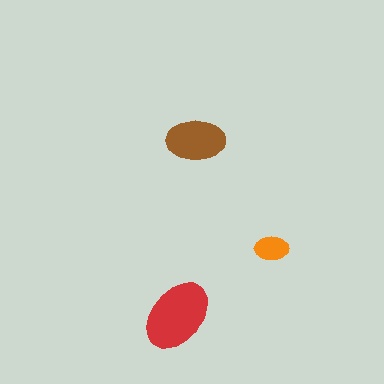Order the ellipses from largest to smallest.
the red one, the brown one, the orange one.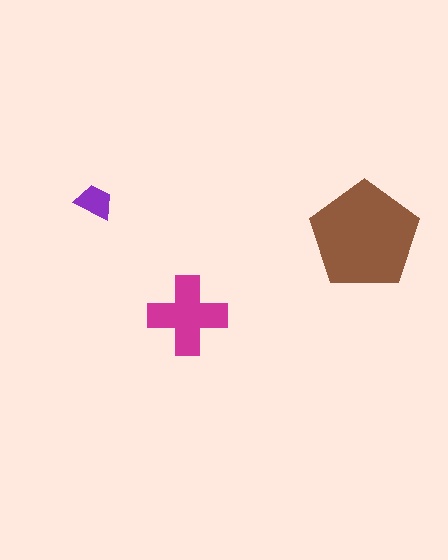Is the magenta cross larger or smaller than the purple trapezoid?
Larger.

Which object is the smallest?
The purple trapezoid.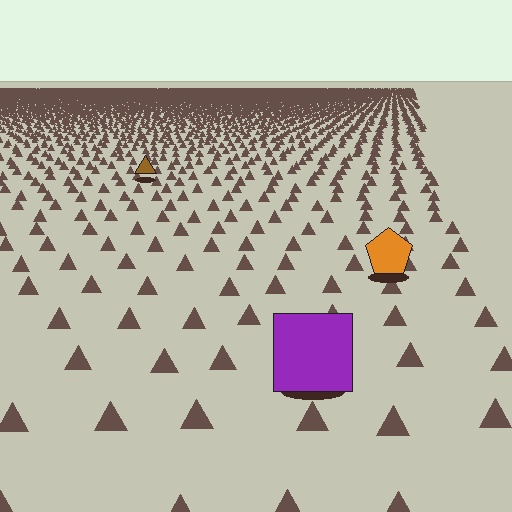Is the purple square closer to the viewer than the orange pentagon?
Yes. The purple square is closer — you can tell from the texture gradient: the ground texture is coarser near it.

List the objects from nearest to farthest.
From nearest to farthest: the purple square, the orange pentagon, the brown triangle.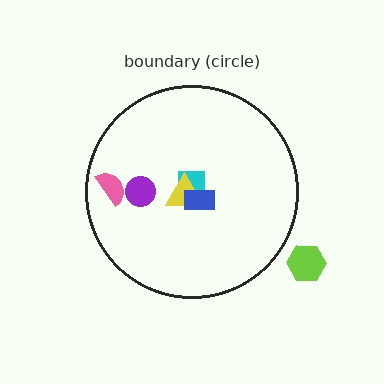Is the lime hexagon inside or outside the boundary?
Outside.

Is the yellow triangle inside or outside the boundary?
Inside.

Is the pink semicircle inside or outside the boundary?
Inside.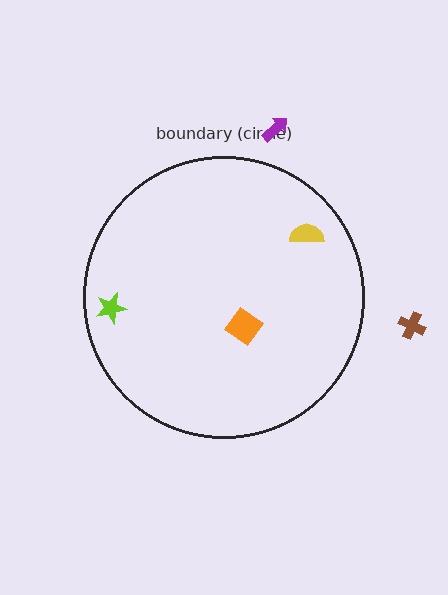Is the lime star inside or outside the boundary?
Inside.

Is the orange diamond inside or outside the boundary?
Inside.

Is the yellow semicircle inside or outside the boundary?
Inside.